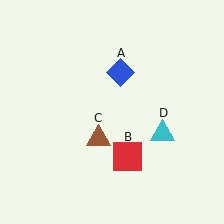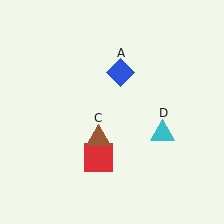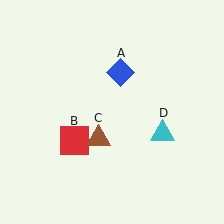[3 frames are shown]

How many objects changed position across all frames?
1 object changed position: red square (object B).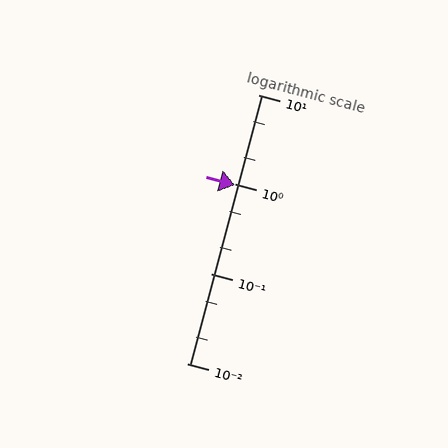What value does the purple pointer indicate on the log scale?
The pointer indicates approximately 0.99.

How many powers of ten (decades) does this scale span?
The scale spans 3 decades, from 0.01 to 10.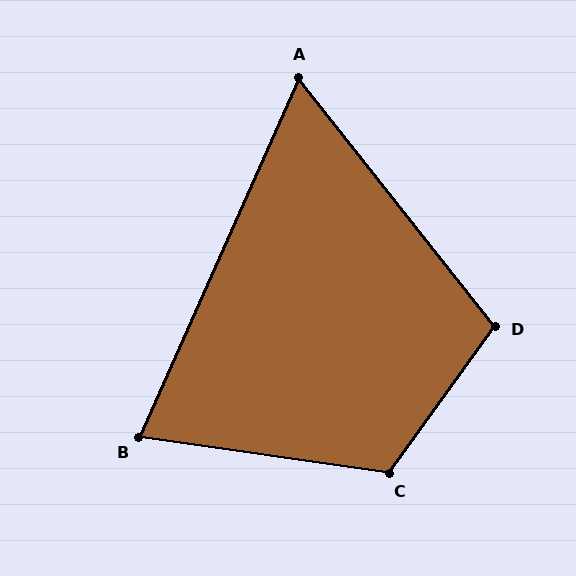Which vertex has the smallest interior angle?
A, at approximately 62 degrees.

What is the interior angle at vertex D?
Approximately 106 degrees (obtuse).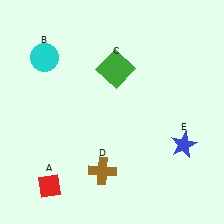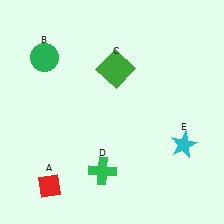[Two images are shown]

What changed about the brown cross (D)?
In Image 1, D is brown. In Image 2, it changed to green.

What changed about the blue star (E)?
In Image 1, E is blue. In Image 2, it changed to cyan.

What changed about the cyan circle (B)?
In Image 1, B is cyan. In Image 2, it changed to green.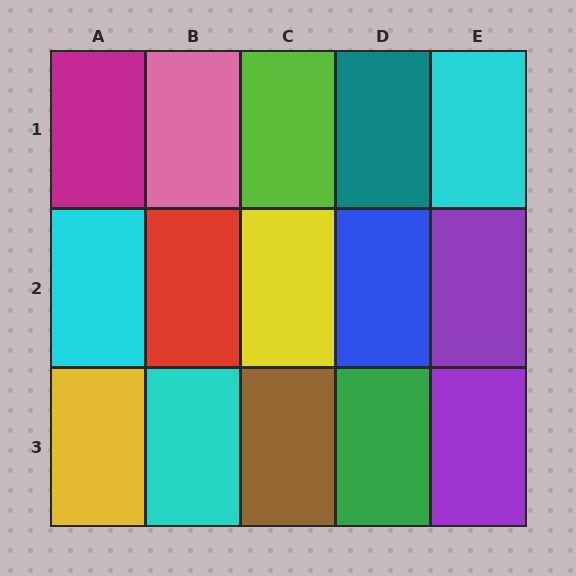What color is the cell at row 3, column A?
Yellow.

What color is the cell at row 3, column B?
Cyan.